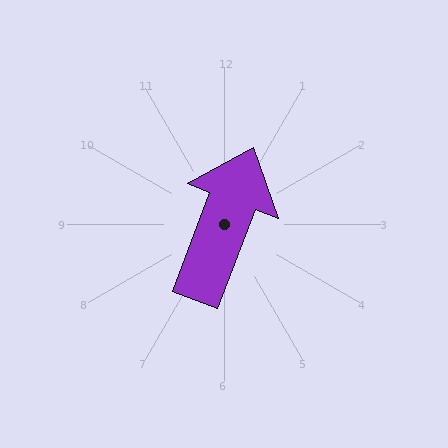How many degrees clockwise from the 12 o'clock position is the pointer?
Approximately 21 degrees.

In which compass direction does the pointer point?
North.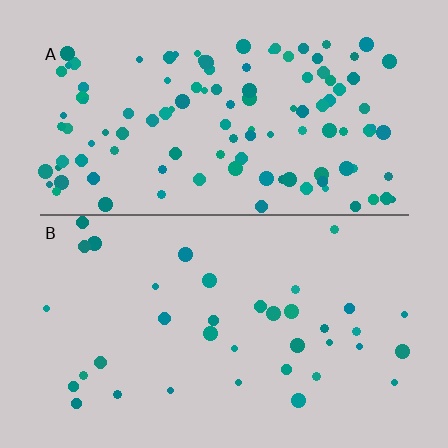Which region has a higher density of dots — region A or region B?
A (the top).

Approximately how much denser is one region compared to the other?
Approximately 3.1× — region A over region B.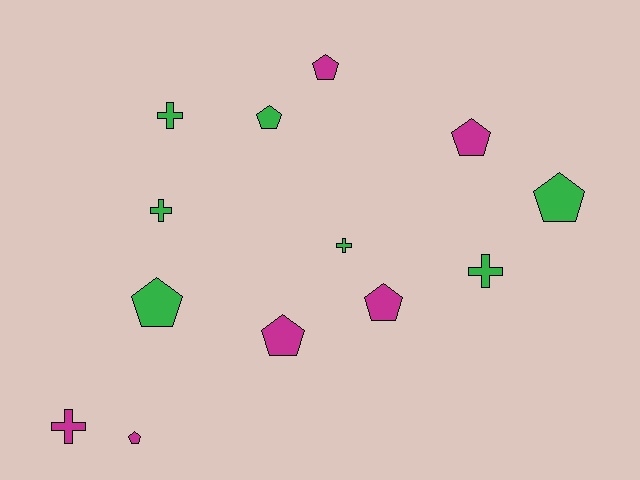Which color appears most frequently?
Green, with 7 objects.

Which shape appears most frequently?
Pentagon, with 8 objects.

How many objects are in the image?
There are 13 objects.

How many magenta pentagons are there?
There are 5 magenta pentagons.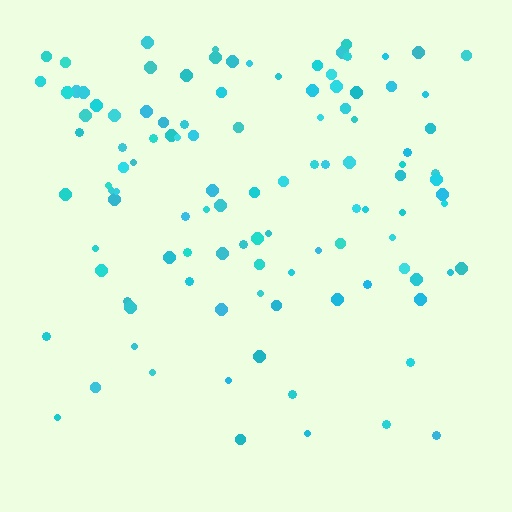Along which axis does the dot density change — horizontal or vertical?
Vertical.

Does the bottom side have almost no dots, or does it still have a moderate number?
Still a moderate number, just noticeably fewer than the top.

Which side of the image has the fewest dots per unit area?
The bottom.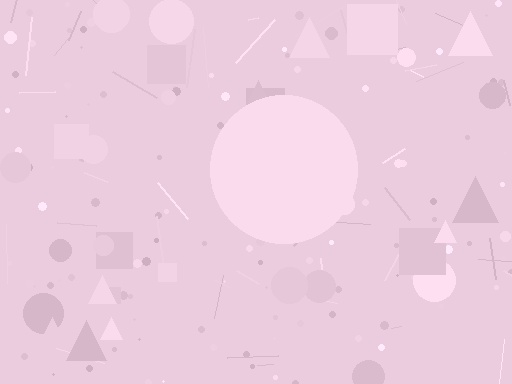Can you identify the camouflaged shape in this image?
The camouflaged shape is a circle.